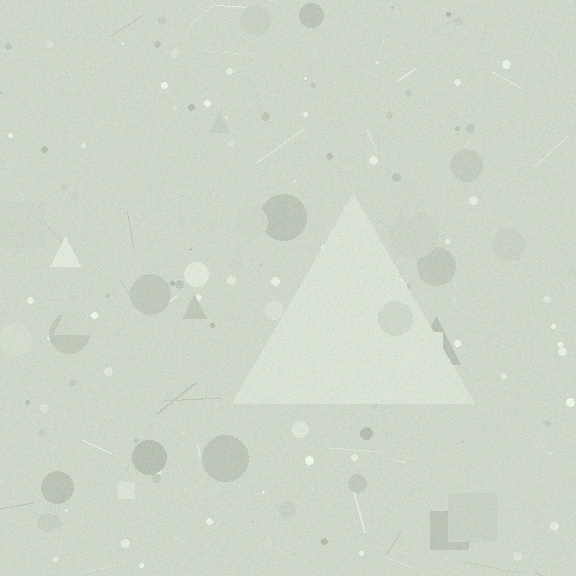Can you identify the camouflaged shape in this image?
The camouflaged shape is a triangle.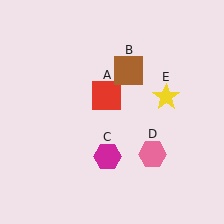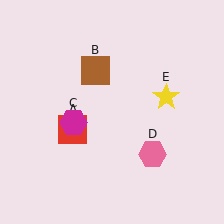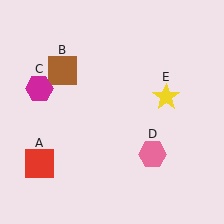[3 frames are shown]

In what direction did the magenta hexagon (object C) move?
The magenta hexagon (object C) moved up and to the left.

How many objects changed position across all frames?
3 objects changed position: red square (object A), brown square (object B), magenta hexagon (object C).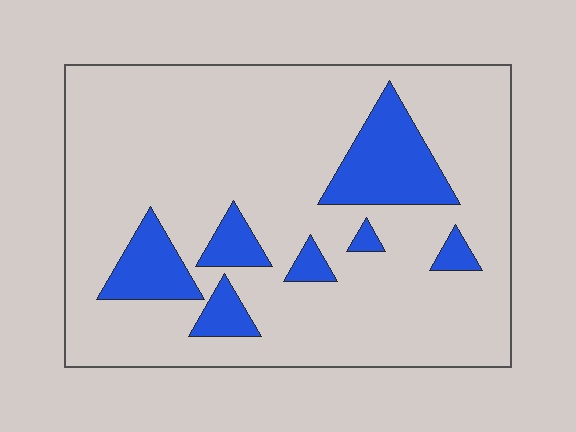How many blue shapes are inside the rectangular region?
7.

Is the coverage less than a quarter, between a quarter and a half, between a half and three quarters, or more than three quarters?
Less than a quarter.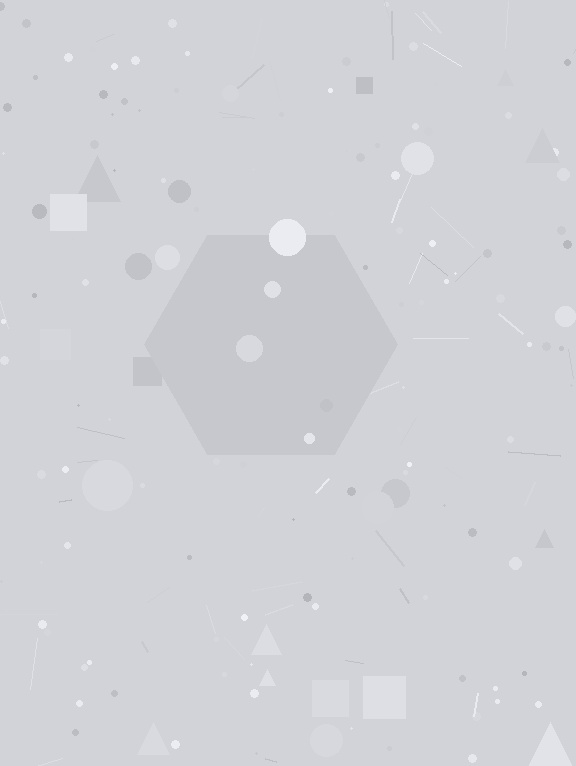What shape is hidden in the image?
A hexagon is hidden in the image.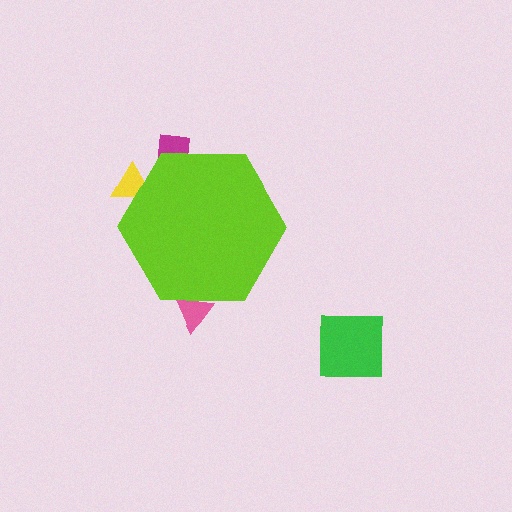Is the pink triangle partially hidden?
Yes, the pink triangle is partially hidden behind the lime hexagon.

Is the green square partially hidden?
No, the green square is fully visible.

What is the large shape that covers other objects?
A lime hexagon.